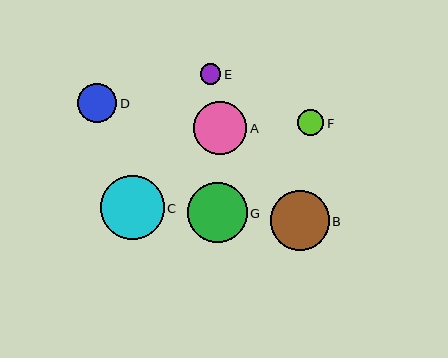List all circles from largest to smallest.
From largest to smallest: C, G, B, A, D, F, E.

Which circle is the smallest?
Circle E is the smallest with a size of approximately 21 pixels.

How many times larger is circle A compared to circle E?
Circle A is approximately 2.6 times the size of circle E.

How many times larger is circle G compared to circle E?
Circle G is approximately 2.9 times the size of circle E.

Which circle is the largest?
Circle C is the largest with a size of approximately 64 pixels.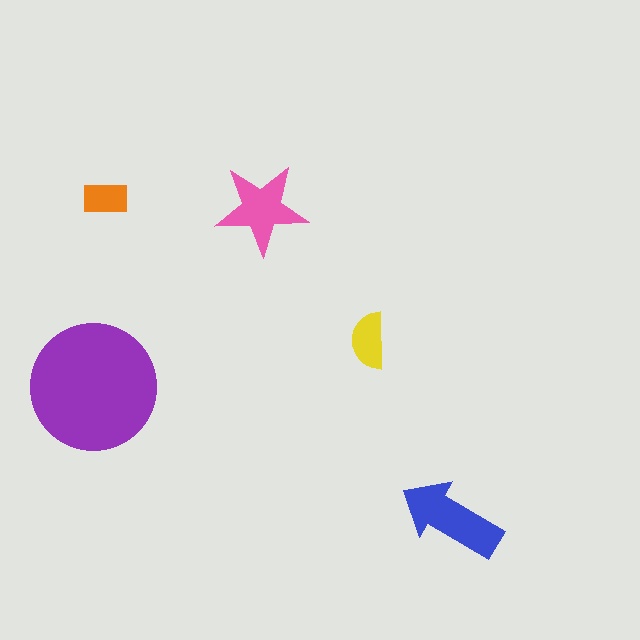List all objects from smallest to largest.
The orange rectangle, the yellow semicircle, the pink star, the blue arrow, the purple circle.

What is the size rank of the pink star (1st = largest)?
3rd.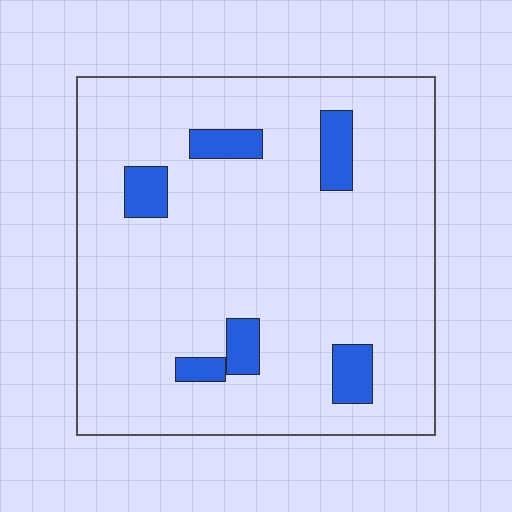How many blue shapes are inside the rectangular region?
6.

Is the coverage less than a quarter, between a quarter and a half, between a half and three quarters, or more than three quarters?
Less than a quarter.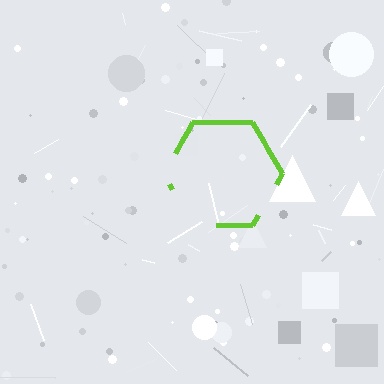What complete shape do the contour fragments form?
The contour fragments form a hexagon.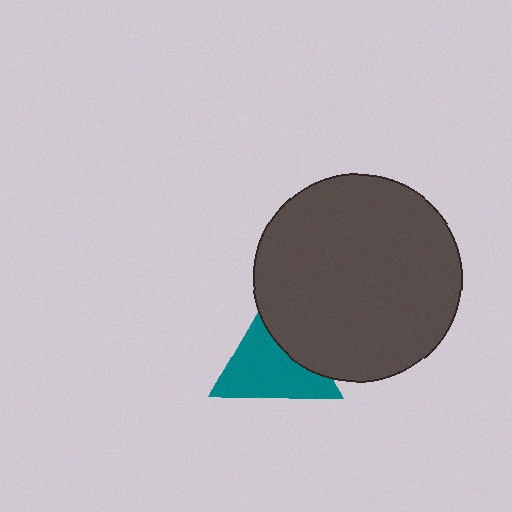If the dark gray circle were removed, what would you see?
You would see the complete teal triangle.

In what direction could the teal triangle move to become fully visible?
The teal triangle could move toward the lower-left. That would shift it out from behind the dark gray circle entirely.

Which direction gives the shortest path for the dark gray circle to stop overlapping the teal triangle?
Moving toward the upper-right gives the shortest separation.